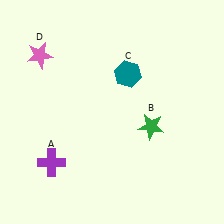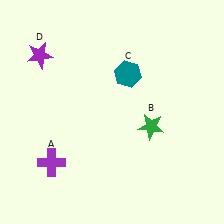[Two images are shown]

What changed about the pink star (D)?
In Image 1, D is pink. In Image 2, it changed to purple.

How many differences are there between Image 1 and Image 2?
There is 1 difference between the two images.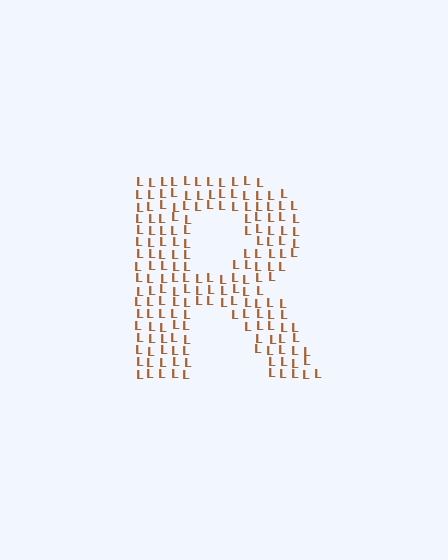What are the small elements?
The small elements are letter L's.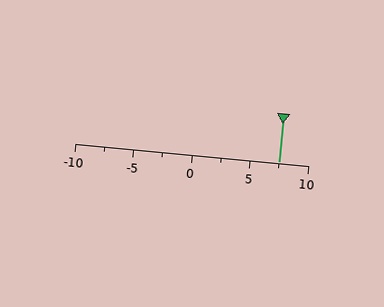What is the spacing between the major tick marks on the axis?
The major ticks are spaced 5 apart.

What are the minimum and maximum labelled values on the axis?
The axis runs from -10 to 10.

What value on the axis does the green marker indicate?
The marker indicates approximately 7.5.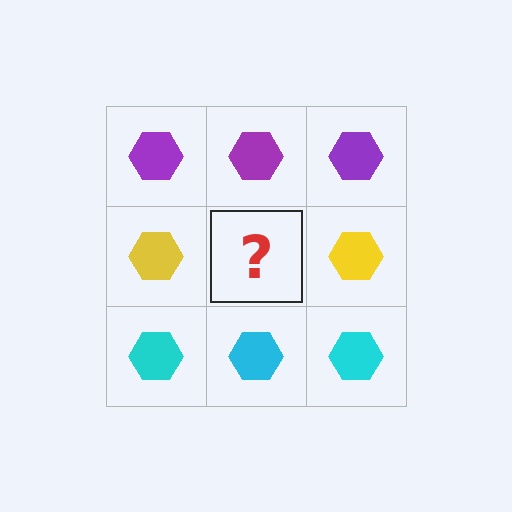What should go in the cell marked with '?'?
The missing cell should contain a yellow hexagon.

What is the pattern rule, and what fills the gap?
The rule is that each row has a consistent color. The gap should be filled with a yellow hexagon.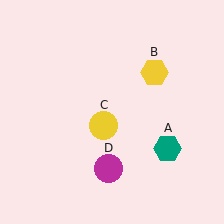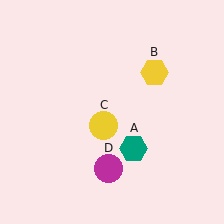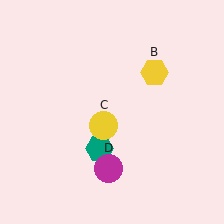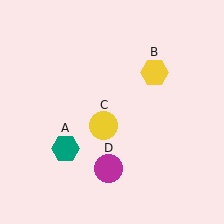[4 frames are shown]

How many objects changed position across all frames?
1 object changed position: teal hexagon (object A).